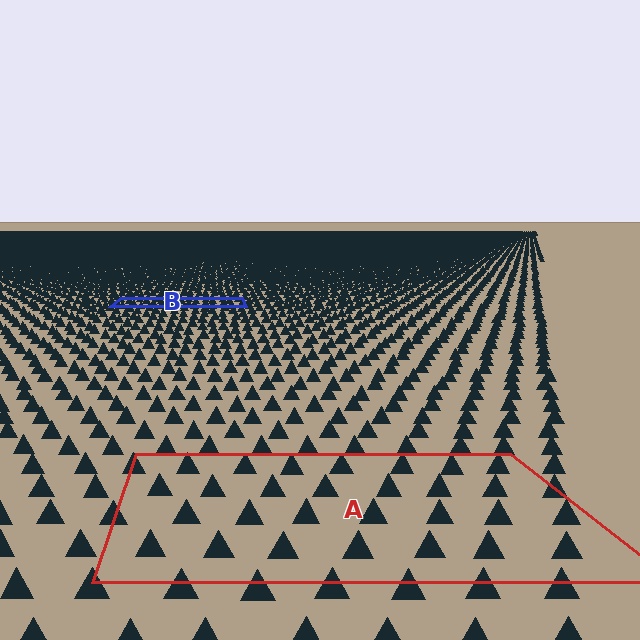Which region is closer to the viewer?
Region A is closer. The texture elements there are larger and more spread out.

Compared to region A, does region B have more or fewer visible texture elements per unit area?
Region B has more texture elements per unit area — they are packed more densely because it is farther away.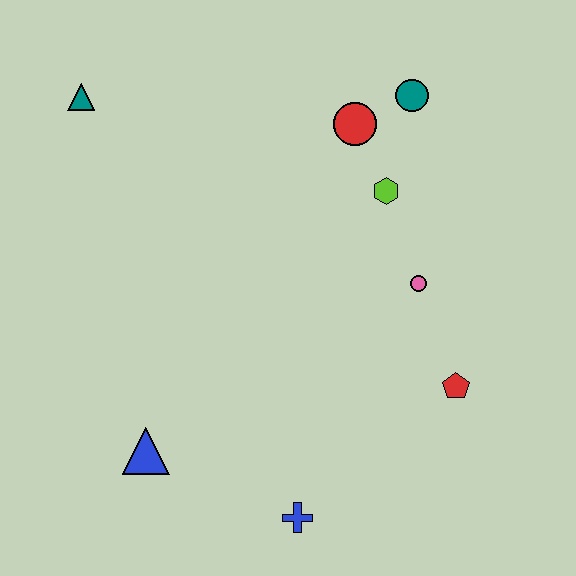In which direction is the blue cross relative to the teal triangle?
The blue cross is below the teal triangle.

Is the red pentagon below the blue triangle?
No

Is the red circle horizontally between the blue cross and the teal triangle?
No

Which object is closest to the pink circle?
The lime hexagon is closest to the pink circle.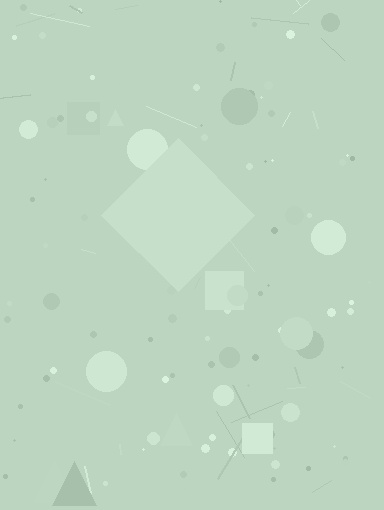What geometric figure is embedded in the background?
A diamond is embedded in the background.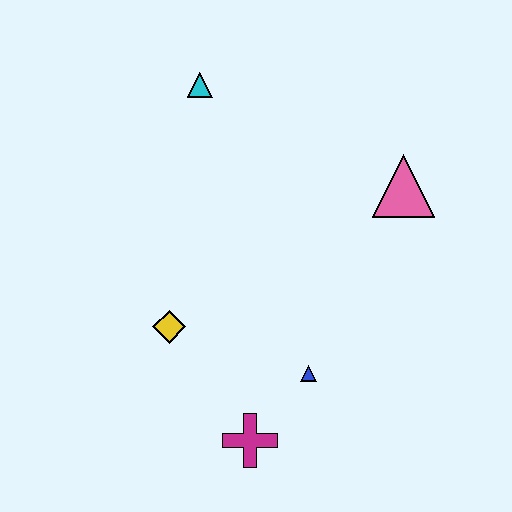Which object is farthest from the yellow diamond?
The pink triangle is farthest from the yellow diamond.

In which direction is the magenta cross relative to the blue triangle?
The magenta cross is below the blue triangle.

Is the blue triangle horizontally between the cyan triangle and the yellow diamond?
No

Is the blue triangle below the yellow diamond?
Yes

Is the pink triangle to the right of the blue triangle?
Yes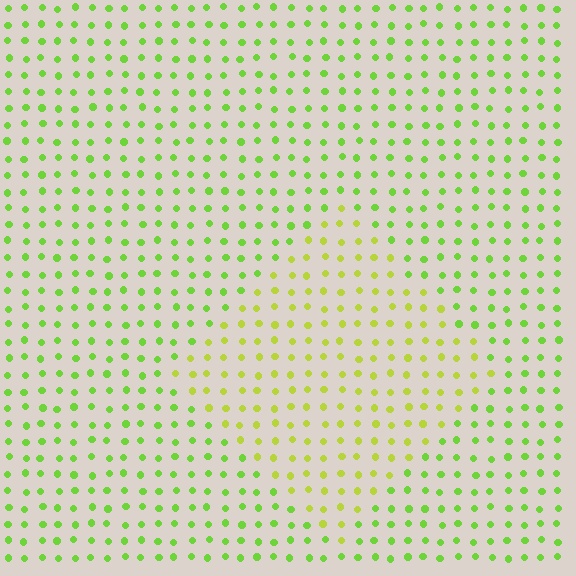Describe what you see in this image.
The image is filled with small lime elements in a uniform arrangement. A diamond-shaped region is visible where the elements are tinted to a slightly different hue, forming a subtle color boundary.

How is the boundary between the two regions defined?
The boundary is defined purely by a slight shift in hue (about 28 degrees). Spacing, size, and orientation are identical on both sides.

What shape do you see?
I see a diamond.